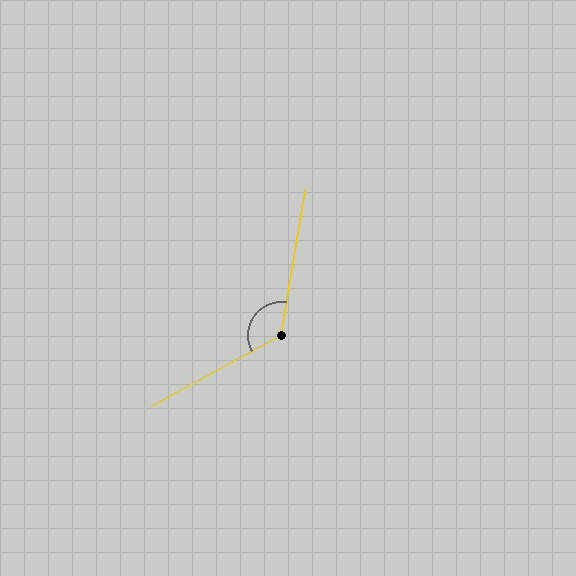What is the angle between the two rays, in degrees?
Approximately 128 degrees.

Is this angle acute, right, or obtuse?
It is obtuse.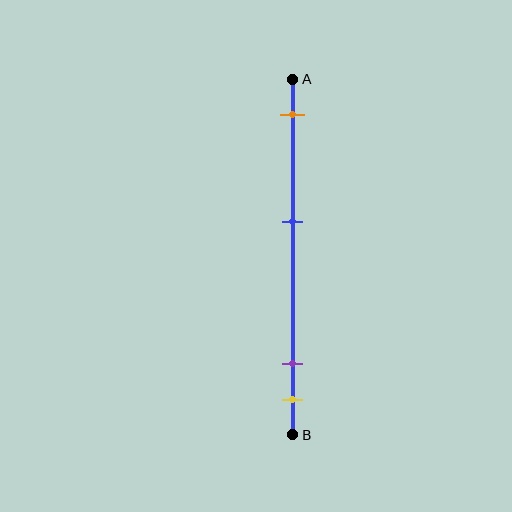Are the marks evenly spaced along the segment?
No, the marks are not evenly spaced.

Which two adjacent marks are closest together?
The purple and yellow marks are the closest adjacent pair.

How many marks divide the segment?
There are 4 marks dividing the segment.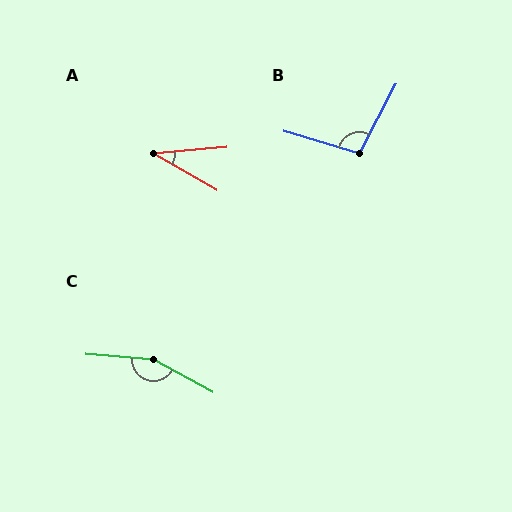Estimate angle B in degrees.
Approximately 101 degrees.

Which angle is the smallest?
A, at approximately 35 degrees.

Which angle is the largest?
C, at approximately 156 degrees.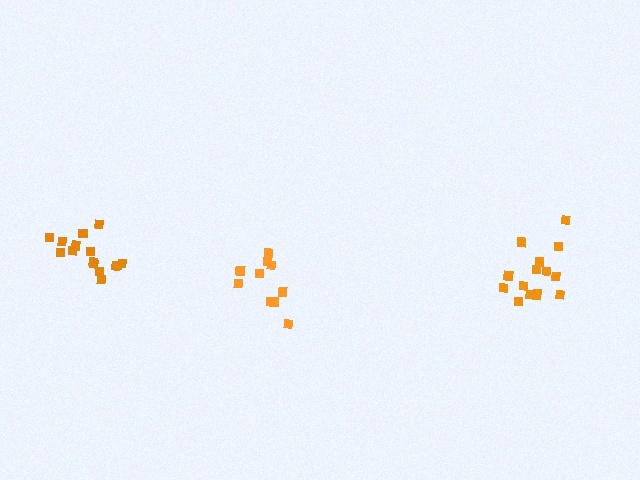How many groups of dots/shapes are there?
There are 3 groups.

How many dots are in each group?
Group 1: 11 dots, Group 2: 15 dots, Group 3: 15 dots (41 total).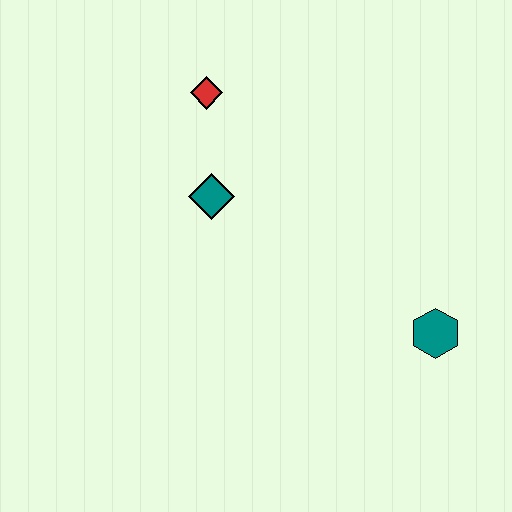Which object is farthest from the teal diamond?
The teal hexagon is farthest from the teal diamond.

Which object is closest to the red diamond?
The teal diamond is closest to the red diamond.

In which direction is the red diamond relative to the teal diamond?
The red diamond is above the teal diamond.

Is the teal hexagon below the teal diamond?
Yes